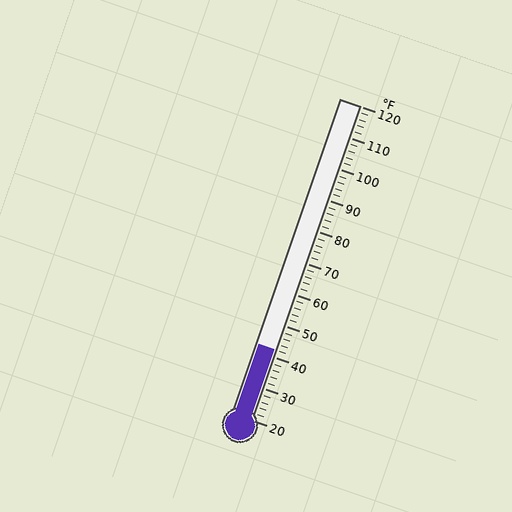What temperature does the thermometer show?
The thermometer shows approximately 42°F.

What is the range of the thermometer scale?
The thermometer scale ranges from 20°F to 120°F.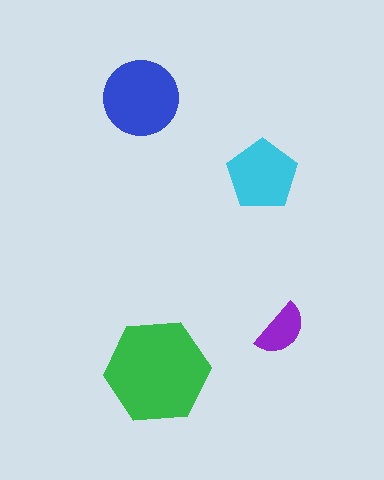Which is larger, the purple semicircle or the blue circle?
The blue circle.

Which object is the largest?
The green hexagon.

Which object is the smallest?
The purple semicircle.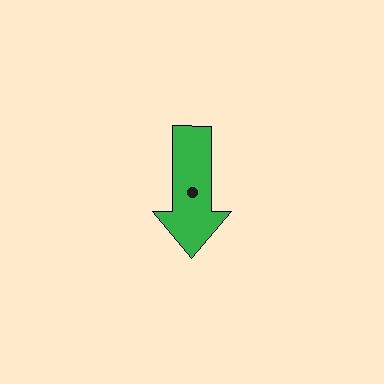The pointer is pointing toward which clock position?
Roughly 6 o'clock.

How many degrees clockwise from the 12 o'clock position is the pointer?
Approximately 180 degrees.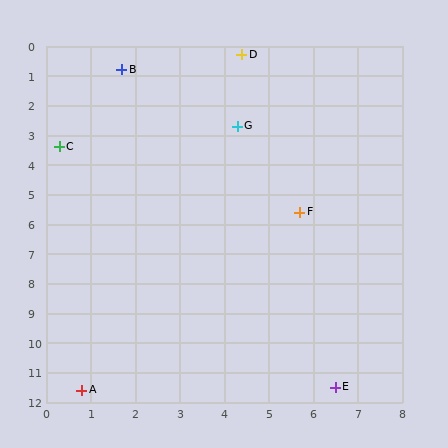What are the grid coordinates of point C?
Point C is at approximately (0.3, 3.4).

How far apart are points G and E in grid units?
Points G and E are about 9.1 grid units apart.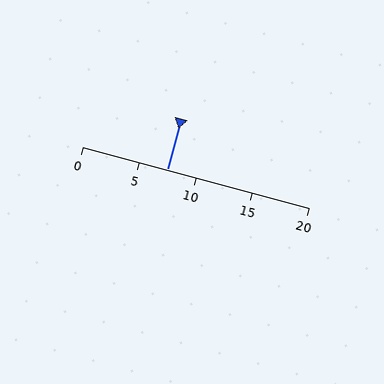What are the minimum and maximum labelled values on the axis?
The axis runs from 0 to 20.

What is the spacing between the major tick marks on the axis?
The major ticks are spaced 5 apart.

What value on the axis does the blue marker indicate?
The marker indicates approximately 7.5.